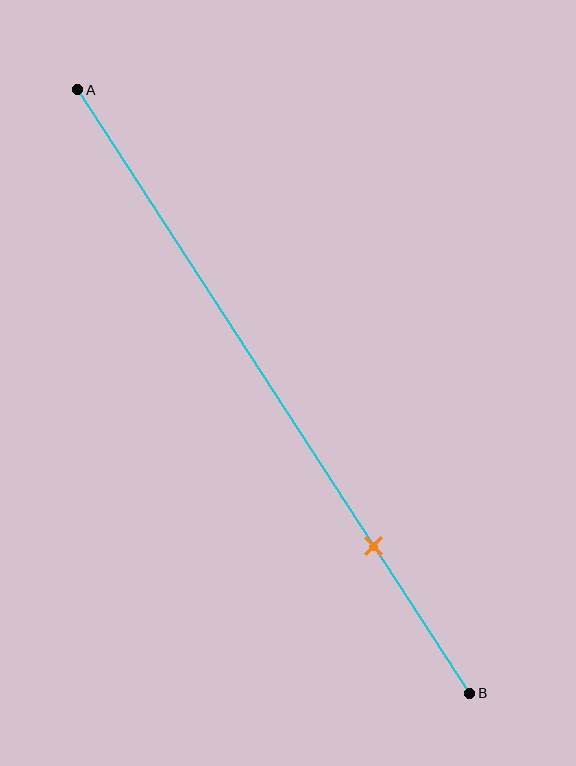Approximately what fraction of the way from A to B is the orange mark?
The orange mark is approximately 75% of the way from A to B.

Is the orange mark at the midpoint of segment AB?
No, the mark is at about 75% from A, not at the 50% midpoint.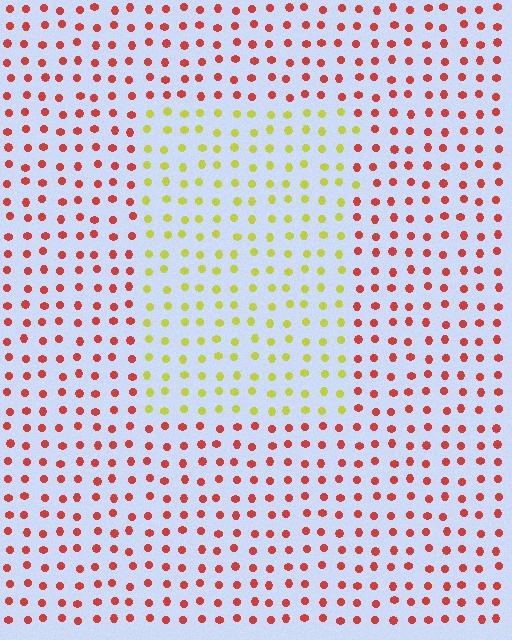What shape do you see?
I see a rectangle.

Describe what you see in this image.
The image is filled with small red elements in a uniform arrangement. A rectangle-shaped region is visible where the elements are tinted to a slightly different hue, forming a subtle color boundary.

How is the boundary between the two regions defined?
The boundary is defined purely by a slight shift in hue (about 66 degrees). Spacing, size, and orientation are identical on both sides.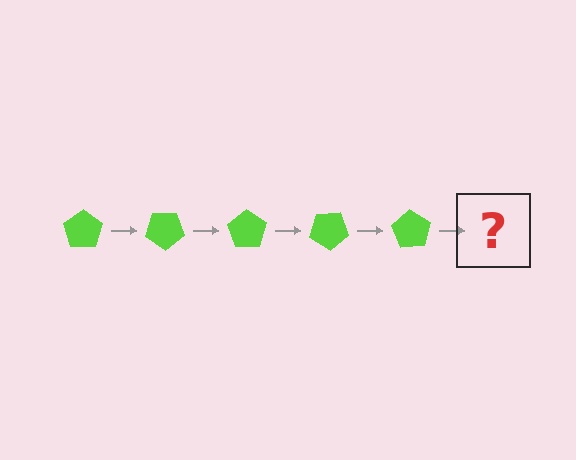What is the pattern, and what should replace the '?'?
The pattern is that the pentagon rotates 35 degrees each step. The '?' should be a lime pentagon rotated 175 degrees.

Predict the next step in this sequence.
The next step is a lime pentagon rotated 175 degrees.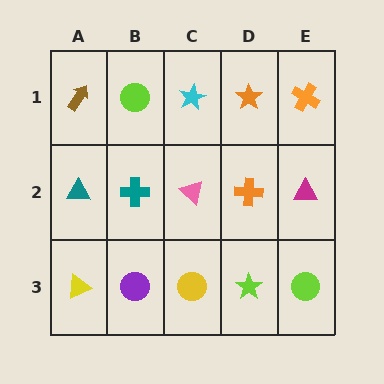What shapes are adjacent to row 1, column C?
A pink triangle (row 2, column C), a lime circle (row 1, column B), an orange star (row 1, column D).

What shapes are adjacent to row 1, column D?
An orange cross (row 2, column D), a cyan star (row 1, column C), an orange cross (row 1, column E).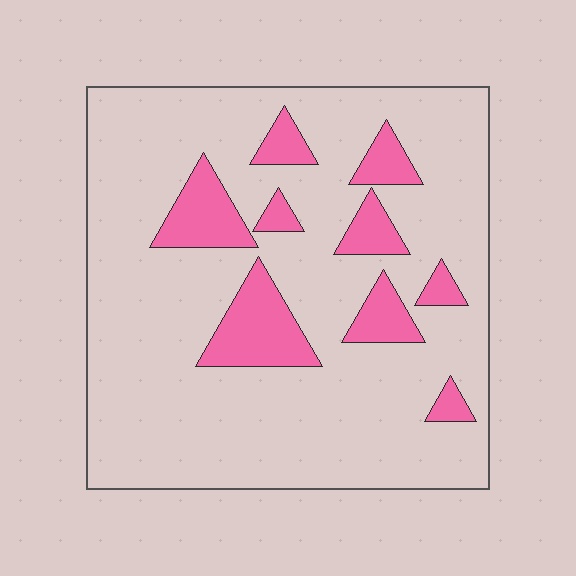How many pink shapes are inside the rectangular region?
9.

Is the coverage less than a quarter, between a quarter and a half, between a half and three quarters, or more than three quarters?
Less than a quarter.